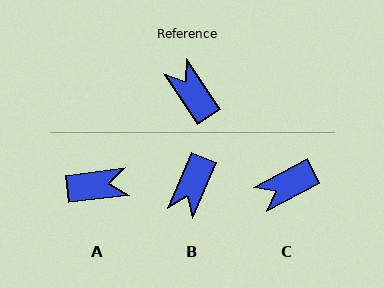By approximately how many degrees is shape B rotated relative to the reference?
Approximately 124 degrees counter-clockwise.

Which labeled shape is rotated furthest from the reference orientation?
B, about 124 degrees away.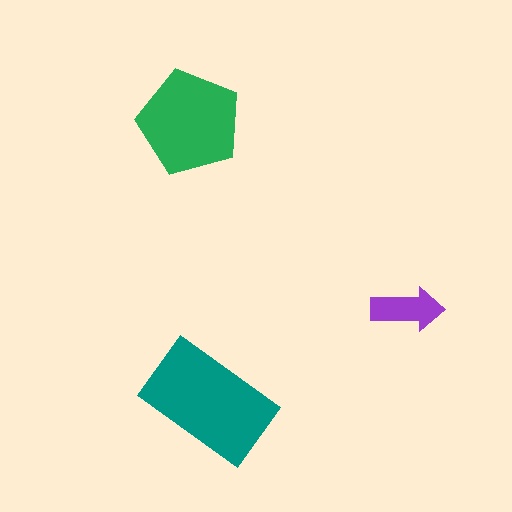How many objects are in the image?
There are 3 objects in the image.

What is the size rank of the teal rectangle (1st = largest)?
1st.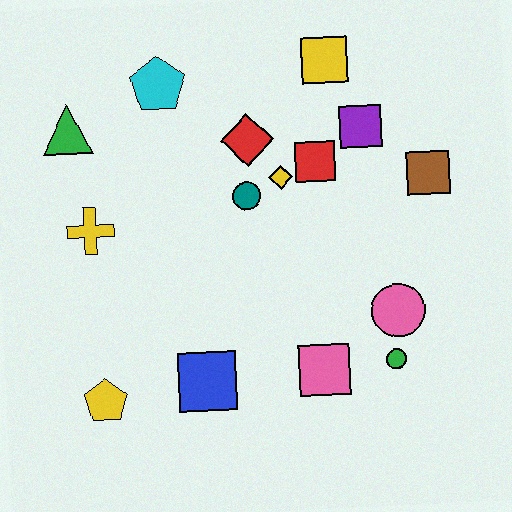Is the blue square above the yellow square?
No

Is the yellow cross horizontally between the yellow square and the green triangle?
Yes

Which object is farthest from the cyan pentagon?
The green circle is farthest from the cyan pentagon.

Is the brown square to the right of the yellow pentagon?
Yes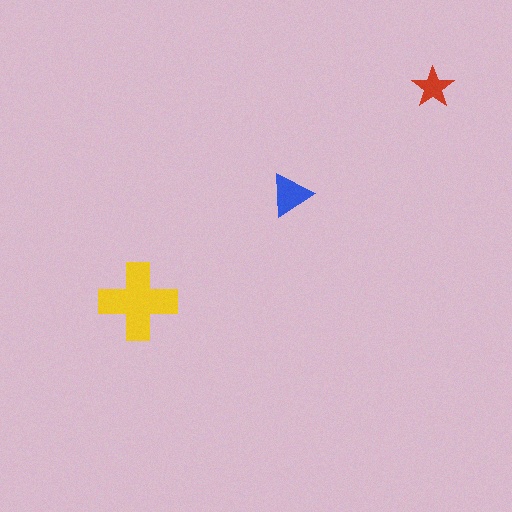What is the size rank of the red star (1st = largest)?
3rd.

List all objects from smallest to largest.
The red star, the blue triangle, the yellow cross.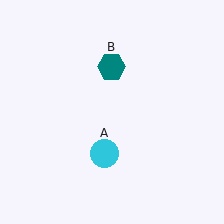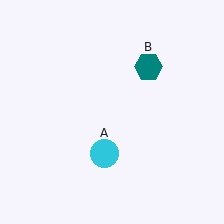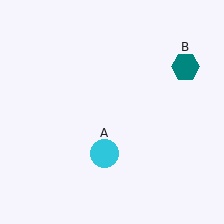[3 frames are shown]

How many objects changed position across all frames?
1 object changed position: teal hexagon (object B).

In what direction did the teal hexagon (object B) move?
The teal hexagon (object B) moved right.